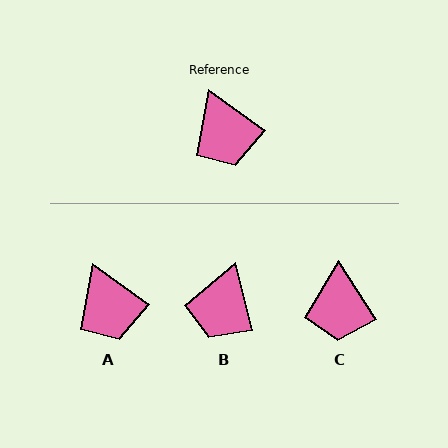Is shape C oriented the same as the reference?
No, it is off by about 21 degrees.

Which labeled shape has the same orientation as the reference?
A.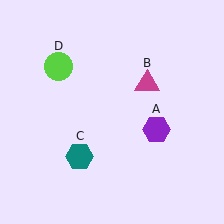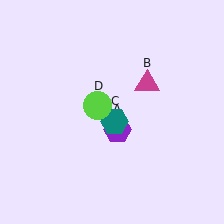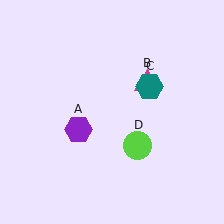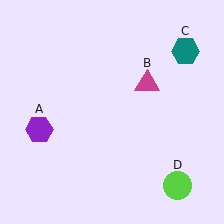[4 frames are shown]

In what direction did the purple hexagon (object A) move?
The purple hexagon (object A) moved left.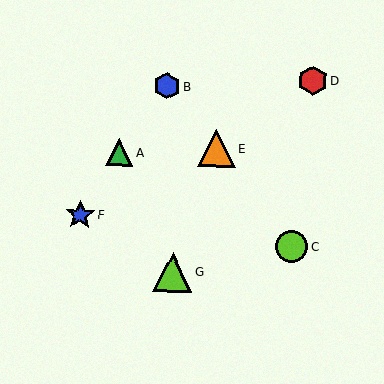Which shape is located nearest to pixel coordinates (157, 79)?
The blue hexagon (labeled B) at (167, 86) is nearest to that location.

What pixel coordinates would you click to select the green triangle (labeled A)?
Click at (119, 152) to select the green triangle A.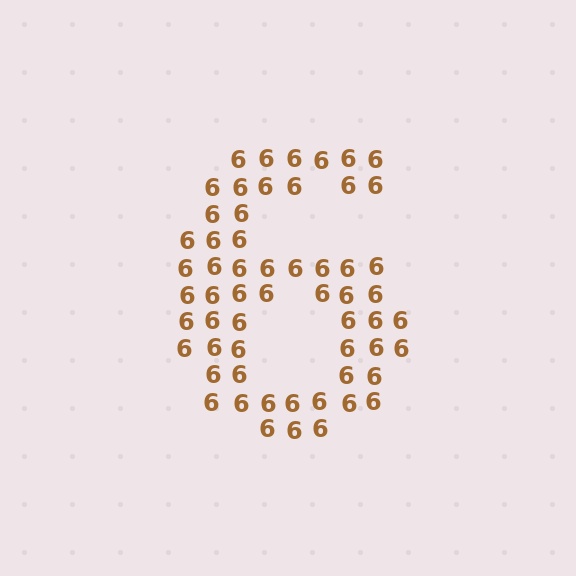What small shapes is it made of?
It is made of small digit 6's.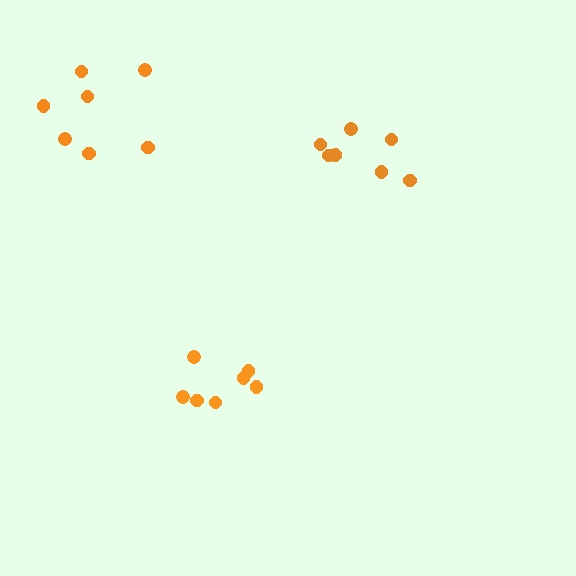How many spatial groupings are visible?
There are 3 spatial groupings.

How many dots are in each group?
Group 1: 7 dots, Group 2: 7 dots, Group 3: 7 dots (21 total).